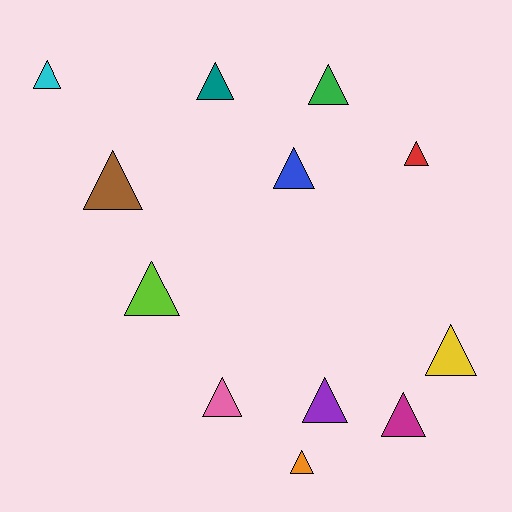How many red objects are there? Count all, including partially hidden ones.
There is 1 red object.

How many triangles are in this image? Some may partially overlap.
There are 12 triangles.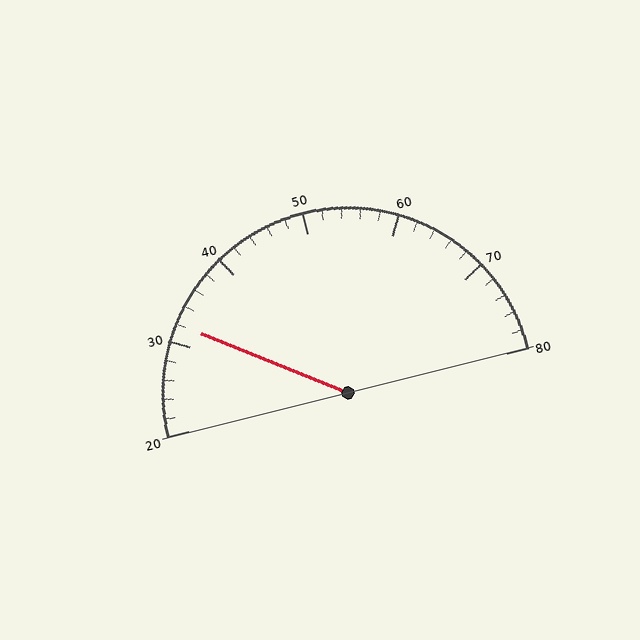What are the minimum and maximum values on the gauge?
The gauge ranges from 20 to 80.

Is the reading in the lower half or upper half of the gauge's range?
The reading is in the lower half of the range (20 to 80).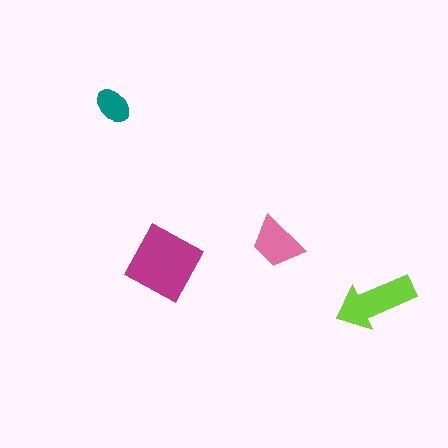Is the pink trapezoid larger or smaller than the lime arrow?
Smaller.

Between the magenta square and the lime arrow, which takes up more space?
The magenta square.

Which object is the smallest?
The teal ellipse.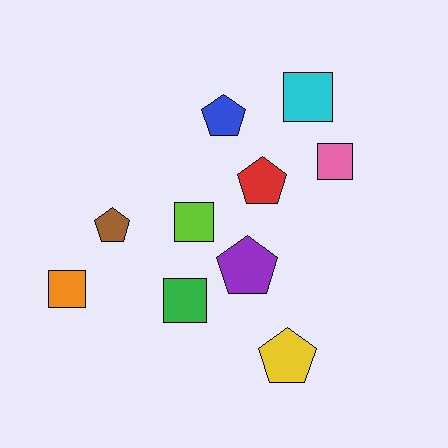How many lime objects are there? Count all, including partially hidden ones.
There is 1 lime object.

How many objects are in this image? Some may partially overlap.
There are 10 objects.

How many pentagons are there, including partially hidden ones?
There are 5 pentagons.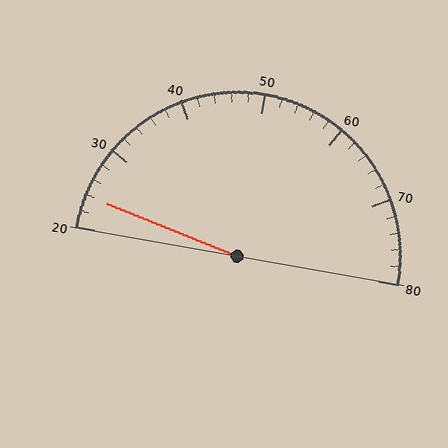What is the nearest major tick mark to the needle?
The nearest major tick mark is 20.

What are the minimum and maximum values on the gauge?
The gauge ranges from 20 to 80.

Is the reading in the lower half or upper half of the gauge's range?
The reading is in the lower half of the range (20 to 80).